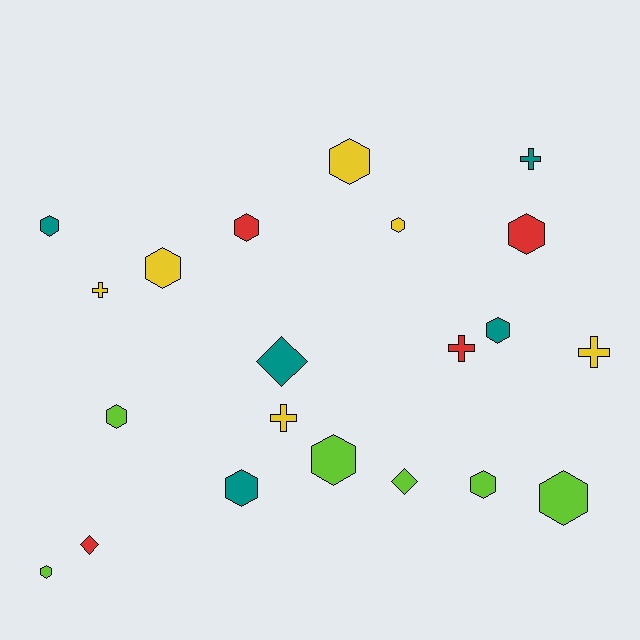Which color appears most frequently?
Yellow, with 6 objects.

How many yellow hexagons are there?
There are 3 yellow hexagons.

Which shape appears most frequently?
Hexagon, with 13 objects.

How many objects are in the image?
There are 21 objects.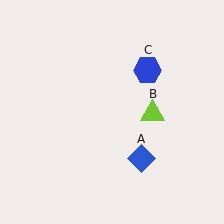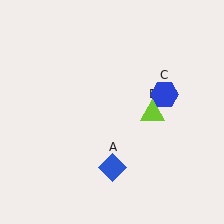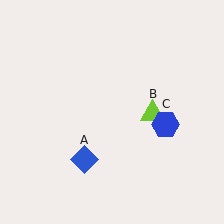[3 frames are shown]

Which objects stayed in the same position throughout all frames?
Lime triangle (object B) remained stationary.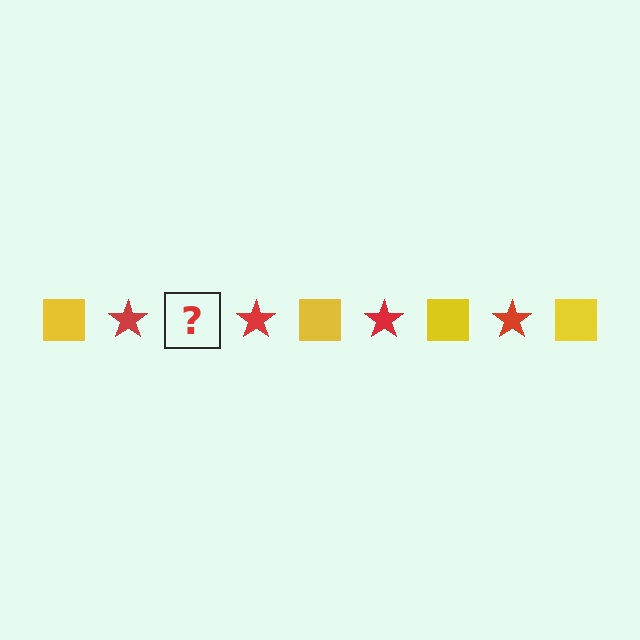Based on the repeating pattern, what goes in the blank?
The blank should be a yellow square.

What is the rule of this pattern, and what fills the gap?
The rule is that the pattern alternates between yellow square and red star. The gap should be filled with a yellow square.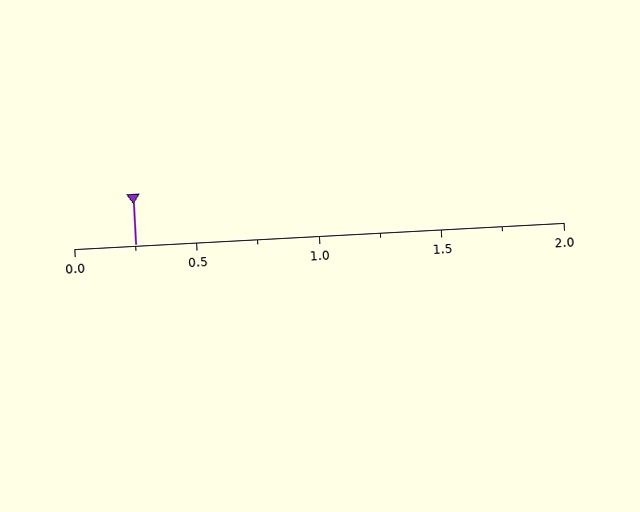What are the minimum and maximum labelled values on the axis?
The axis runs from 0.0 to 2.0.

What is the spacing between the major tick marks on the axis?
The major ticks are spaced 0.5 apart.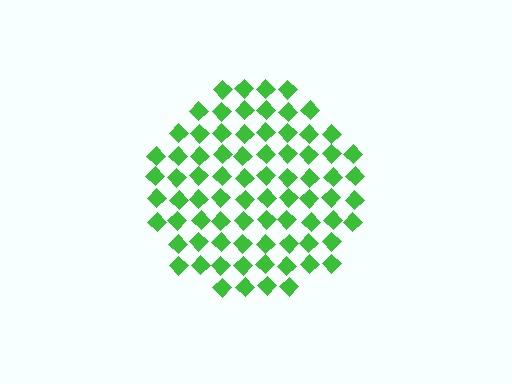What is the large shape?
The large shape is a circle.